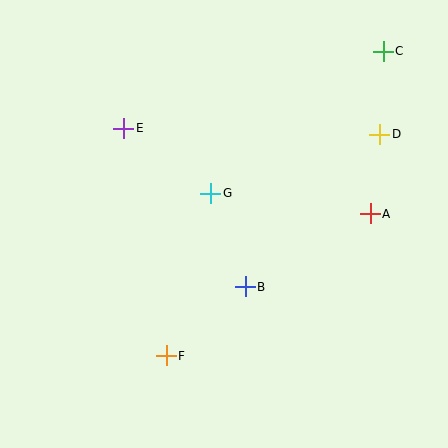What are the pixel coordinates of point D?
Point D is at (380, 134).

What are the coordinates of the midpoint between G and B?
The midpoint between G and B is at (228, 240).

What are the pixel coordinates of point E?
Point E is at (124, 128).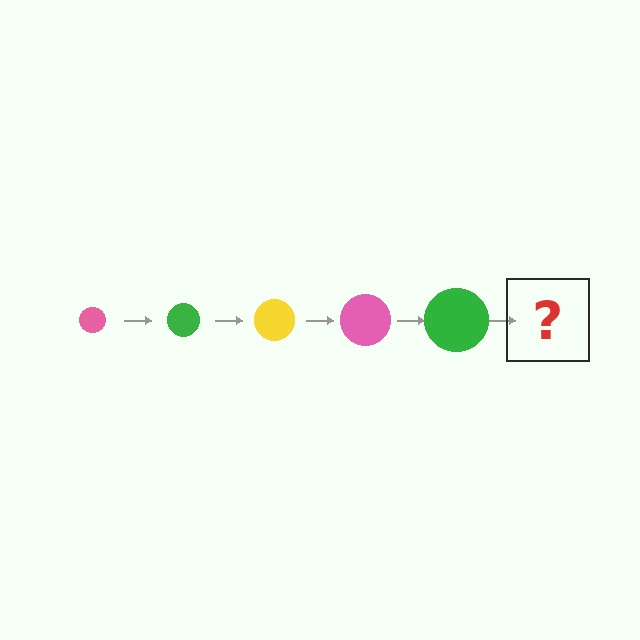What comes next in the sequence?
The next element should be a yellow circle, larger than the previous one.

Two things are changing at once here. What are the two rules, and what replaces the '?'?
The two rules are that the circle grows larger each step and the color cycles through pink, green, and yellow. The '?' should be a yellow circle, larger than the previous one.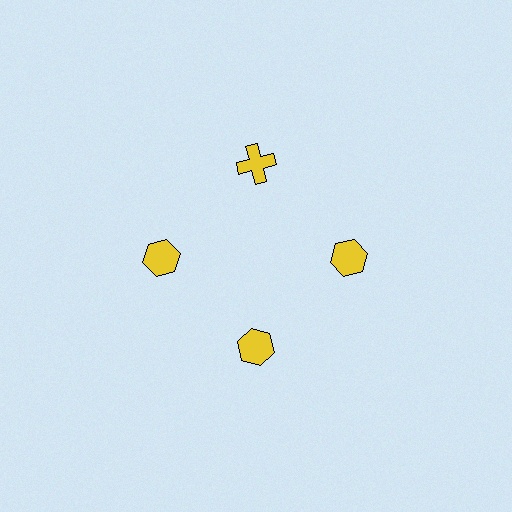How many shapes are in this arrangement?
There are 4 shapes arranged in a ring pattern.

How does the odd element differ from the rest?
It has a different shape: cross instead of hexagon.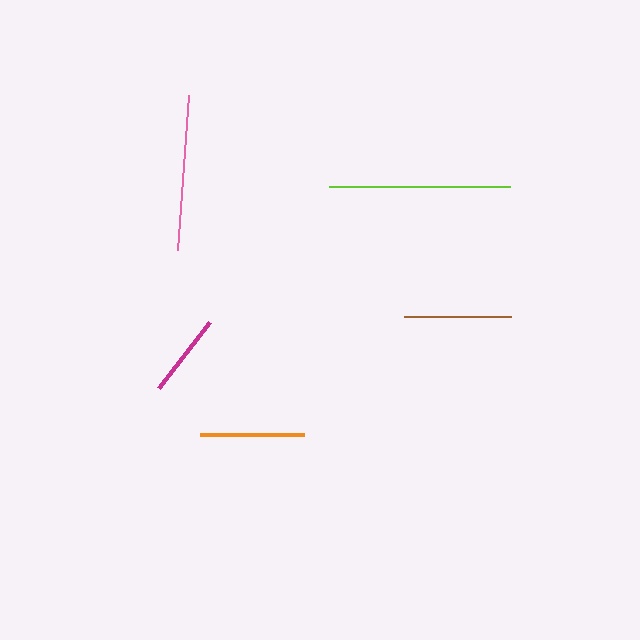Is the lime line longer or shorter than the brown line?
The lime line is longer than the brown line.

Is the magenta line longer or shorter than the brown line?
The brown line is longer than the magenta line.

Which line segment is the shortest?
The magenta line is the shortest at approximately 83 pixels.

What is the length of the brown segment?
The brown segment is approximately 107 pixels long.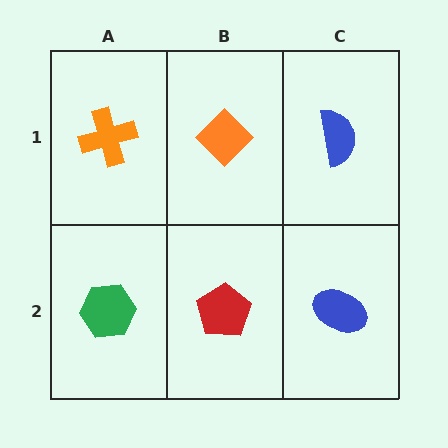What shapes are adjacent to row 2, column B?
An orange diamond (row 1, column B), a green hexagon (row 2, column A), a blue ellipse (row 2, column C).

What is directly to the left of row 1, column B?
An orange cross.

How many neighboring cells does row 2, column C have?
2.